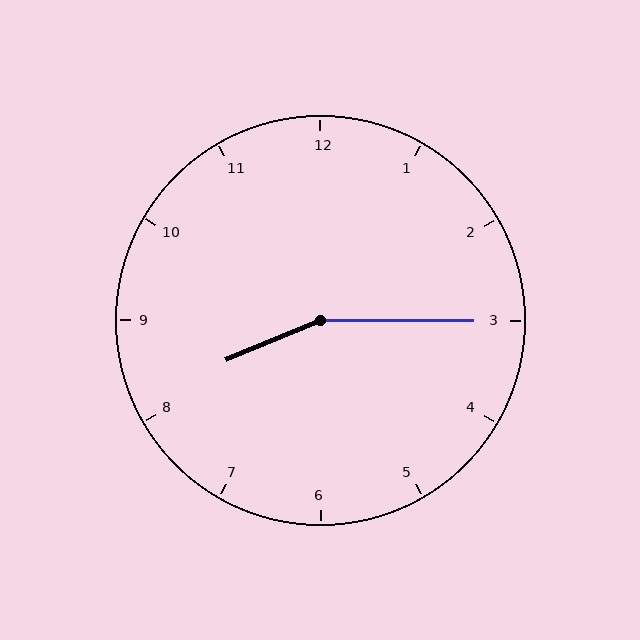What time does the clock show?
8:15.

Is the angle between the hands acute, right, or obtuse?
It is obtuse.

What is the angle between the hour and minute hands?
Approximately 158 degrees.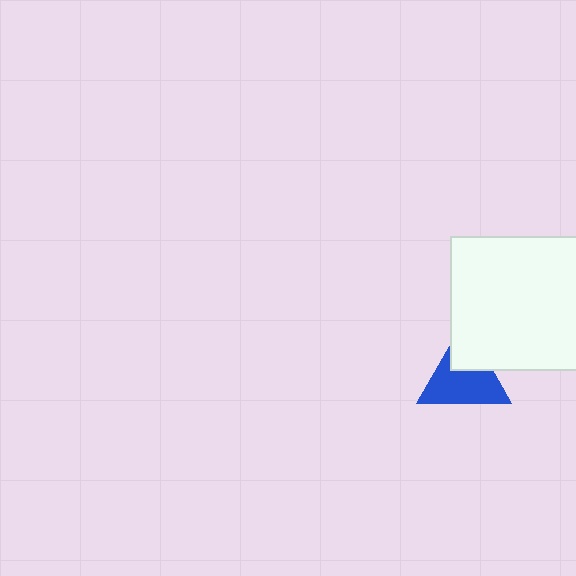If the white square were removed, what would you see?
You would see the complete blue triangle.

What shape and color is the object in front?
The object in front is a white square.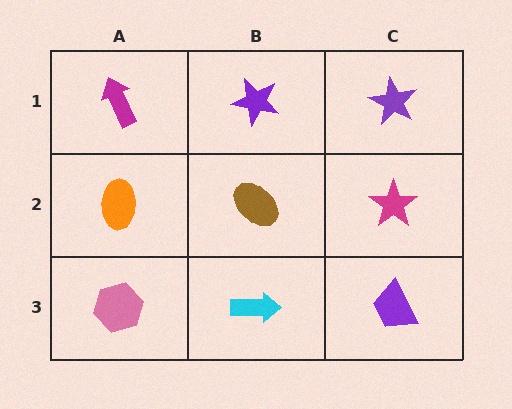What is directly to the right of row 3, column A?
A cyan arrow.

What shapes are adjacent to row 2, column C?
A purple star (row 1, column C), a purple trapezoid (row 3, column C), a brown ellipse (row 2, column B).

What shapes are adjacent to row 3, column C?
A magenta star (row 2, column C), a cyan arrow (row 3, column B).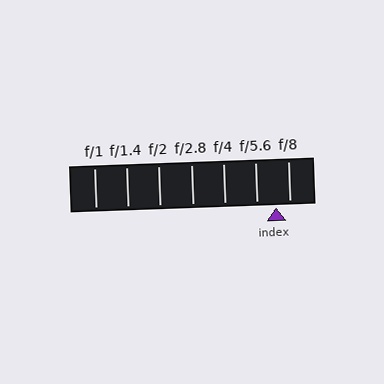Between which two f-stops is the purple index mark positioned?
The index mark is between f/5.6 and f/8.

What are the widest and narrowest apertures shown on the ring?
The widest aperture shown is f/1 and the narrowest is f/8.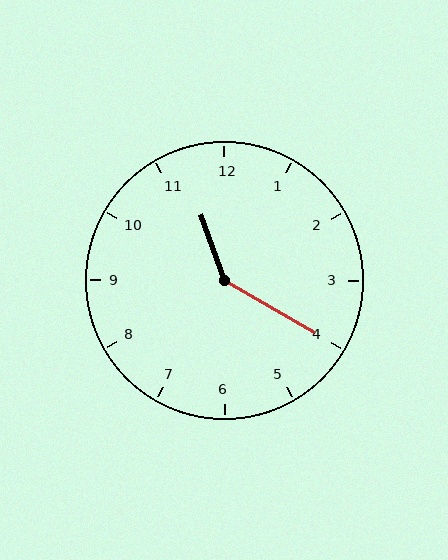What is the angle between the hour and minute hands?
Approximately 140 degrees.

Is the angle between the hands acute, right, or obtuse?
It is obtuse.